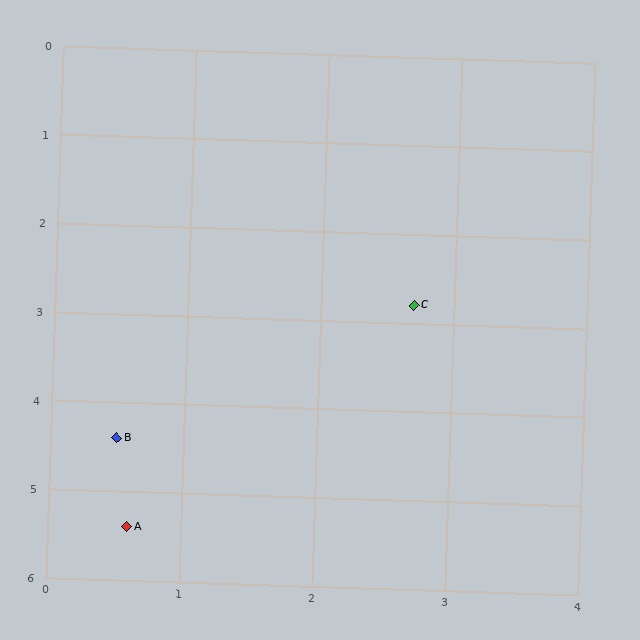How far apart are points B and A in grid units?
Points B and A are about 1.0 grid units apart.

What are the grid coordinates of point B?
Point B is at approximately (0.5, 4.4).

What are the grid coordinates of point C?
Point C is at approximately (2.7, 2.8).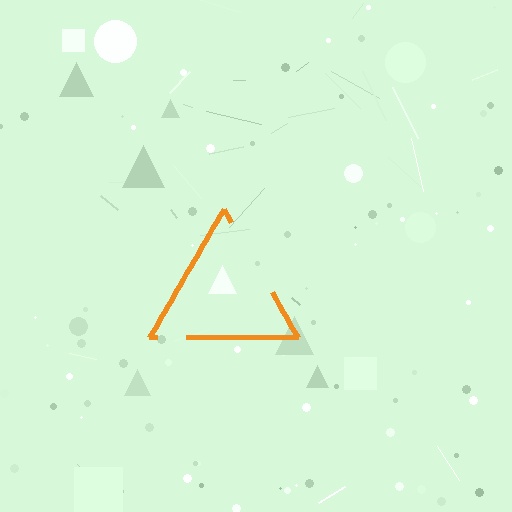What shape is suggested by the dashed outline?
The dashed outline suggests a triangle.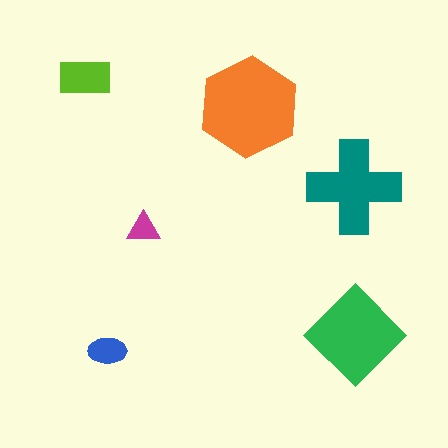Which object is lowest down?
The blue ellipse is bottommost.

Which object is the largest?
The orange hexagon.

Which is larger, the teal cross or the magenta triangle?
The teal cross.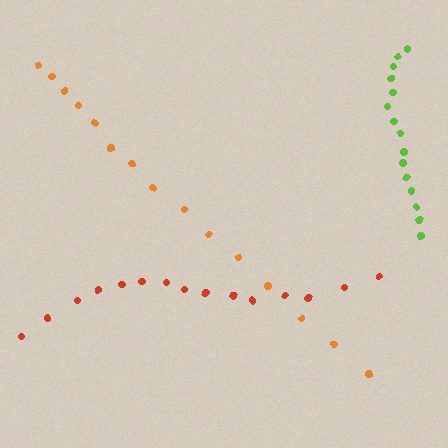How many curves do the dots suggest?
There are 3 distinct paths.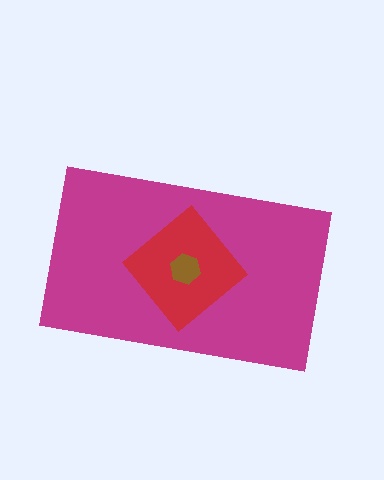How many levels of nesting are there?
3.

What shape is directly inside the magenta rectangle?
The red diamond.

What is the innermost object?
The brown hexagon.